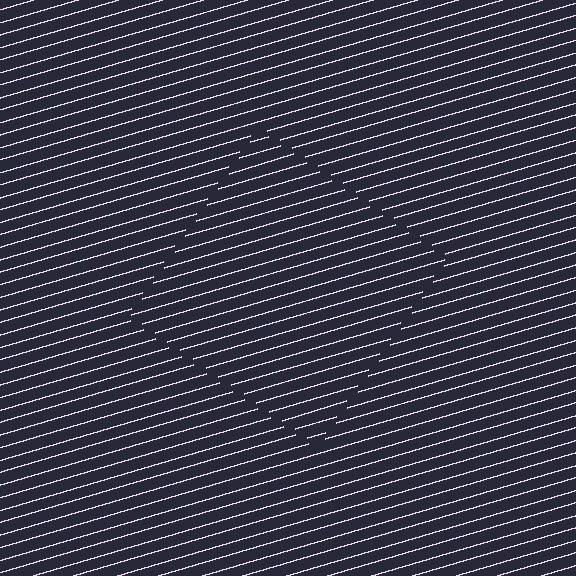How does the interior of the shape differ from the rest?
The interior of the shape contains the same grating, shifted by half a period — the contour is defined by the phase discontinuity where line-ends from the inner and outer gratings abut.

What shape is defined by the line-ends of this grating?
An illusory square. The interior of the shape contains the same grating, shifted by half a period — the contour is defined by the phase discontinuity where line-ends from the inner and outer gratings abut.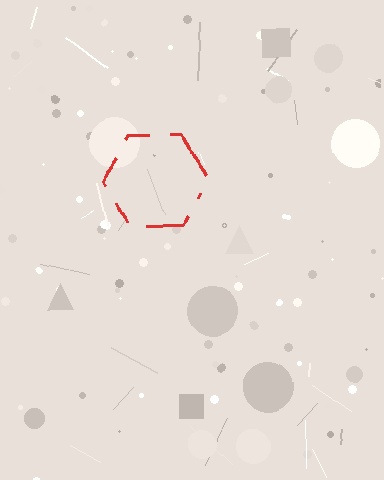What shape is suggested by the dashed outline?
The dashed outline suggests a hexagon.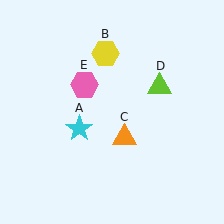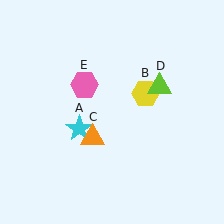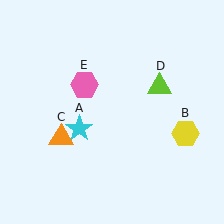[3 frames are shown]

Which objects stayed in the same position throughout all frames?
Cyan star (object A) and lime triangle (object D) and pink hexagon (object E) remained stationary.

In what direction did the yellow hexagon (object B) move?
The yellow hexagon (object B) moved down and to the right.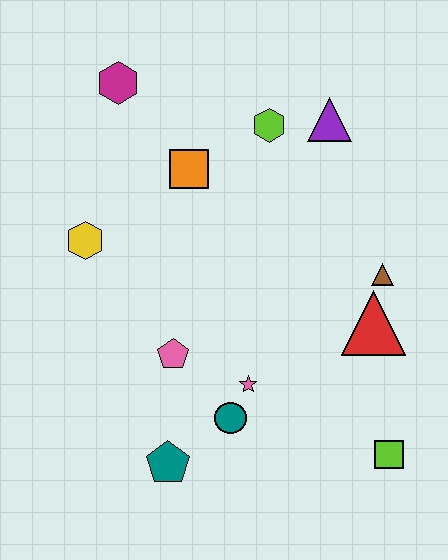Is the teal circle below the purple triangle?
Yes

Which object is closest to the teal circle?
The pink star is closest to the teal circle.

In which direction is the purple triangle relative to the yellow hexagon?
The purple triangle is to the right of the yellow hexagon.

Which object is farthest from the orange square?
The lime square is farthest from the orange square.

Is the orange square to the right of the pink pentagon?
Yes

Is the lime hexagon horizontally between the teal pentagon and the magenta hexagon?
No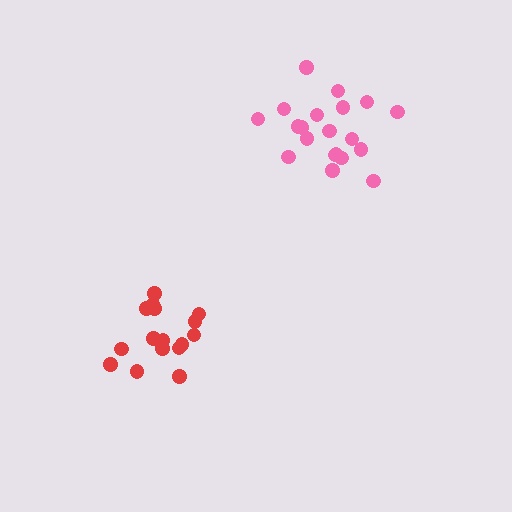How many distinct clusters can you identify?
There are 2 distinct clusters.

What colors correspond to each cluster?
The clusters are colored: red, pink.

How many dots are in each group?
Group 1: 16 dots, Group 2: 20 dots (36 total).